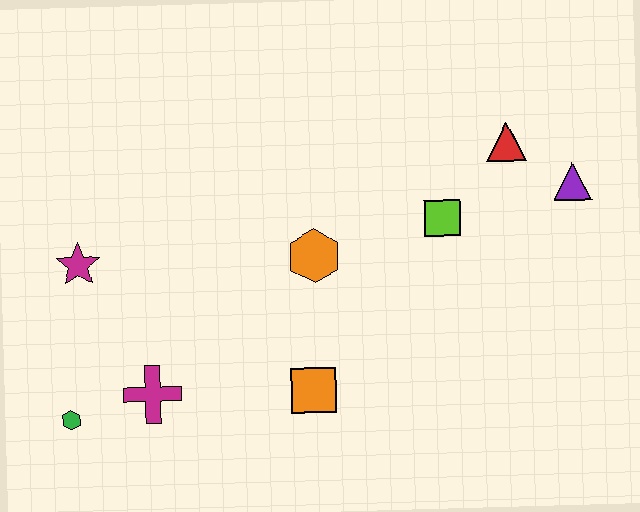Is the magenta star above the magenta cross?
Yes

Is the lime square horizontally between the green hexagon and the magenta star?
No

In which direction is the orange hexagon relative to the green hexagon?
The orange hexagon is to the right of the green hexagon.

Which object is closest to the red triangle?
The purple triangle is closest to the red triangle.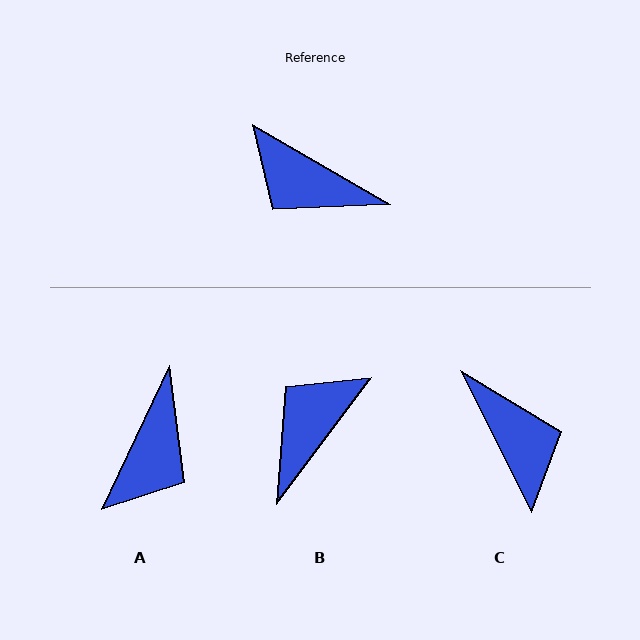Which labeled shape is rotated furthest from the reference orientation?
C, about 146 degrees away.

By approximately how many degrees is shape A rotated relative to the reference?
Approximately 95 degrees counter-clockwise.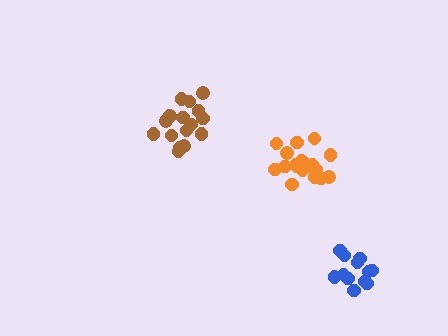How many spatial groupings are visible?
There are 3 spatial groupings.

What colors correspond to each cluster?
The clusters are colored: brown, blue, orange.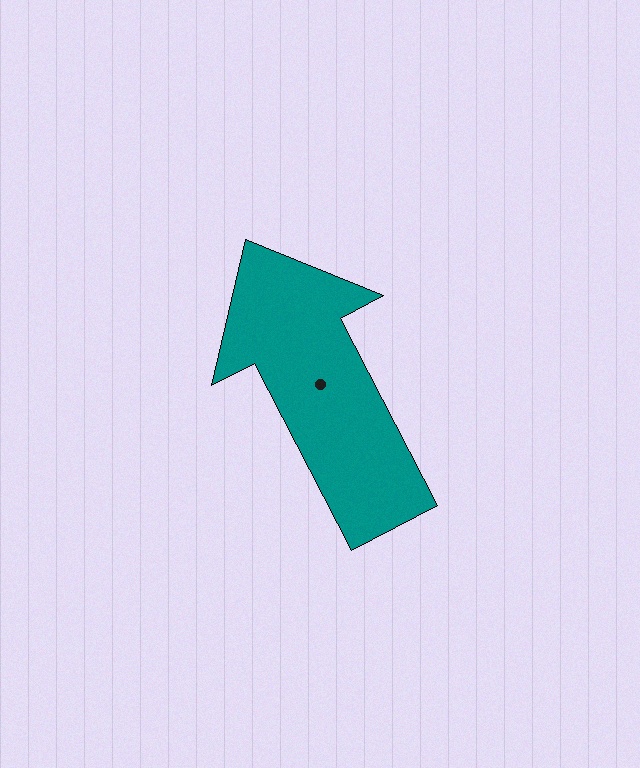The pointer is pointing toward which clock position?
Roughly 11 o'clock.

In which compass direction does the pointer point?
Northwest.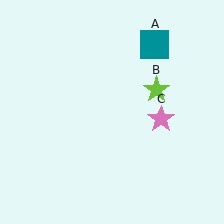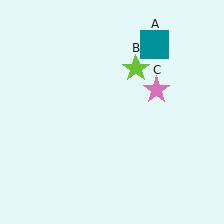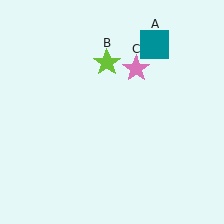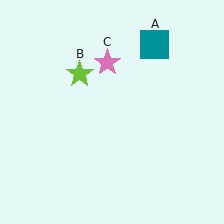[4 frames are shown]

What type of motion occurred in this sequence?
The lime star (object B), pink star (object C) rotated counterclockwise around the center of the scene.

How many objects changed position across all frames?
2 objects changed position: lime star (object B), pink star (object C).